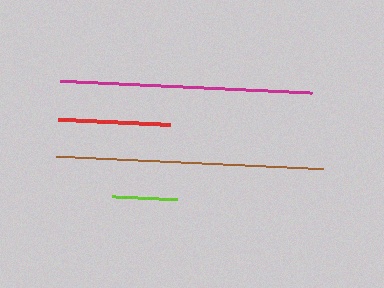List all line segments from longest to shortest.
From longest to shortest: brown, magenta, red, lime.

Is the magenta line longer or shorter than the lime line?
The magenta line is longer than the lime line.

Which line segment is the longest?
The brown line is the longest at approximately 266 pixels.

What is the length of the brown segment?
The brown segment is approximately 266 pixels long.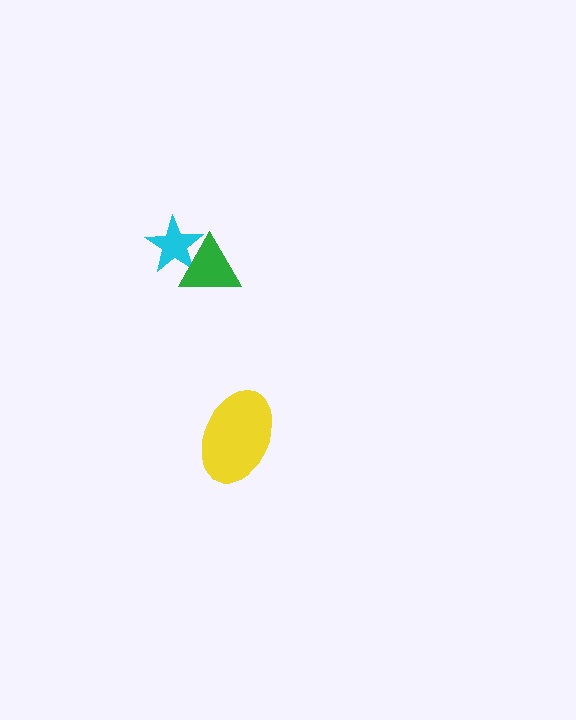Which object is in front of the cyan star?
The green triangle is in front of the cyan star.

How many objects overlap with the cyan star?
1 object overlaps with the cyan star.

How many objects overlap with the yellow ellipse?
0 objects overlap with the yellow ellipse.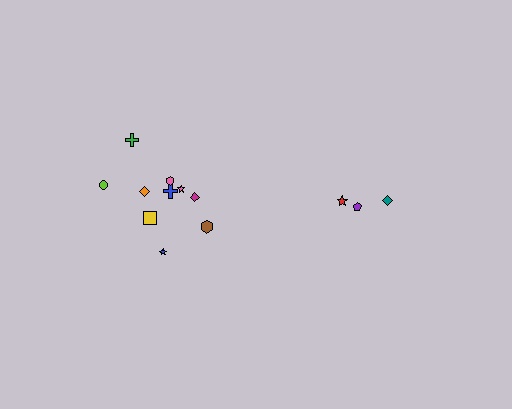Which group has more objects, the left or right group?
The left group.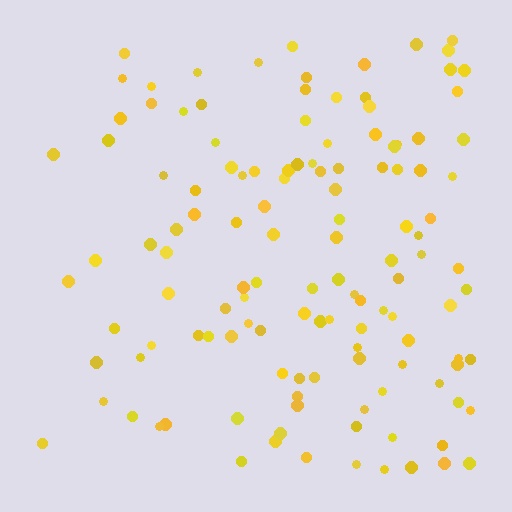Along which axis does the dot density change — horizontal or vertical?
Horizontal.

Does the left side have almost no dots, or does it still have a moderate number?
Still a moderate number, just noticeably fewer than the right.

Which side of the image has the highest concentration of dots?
The right.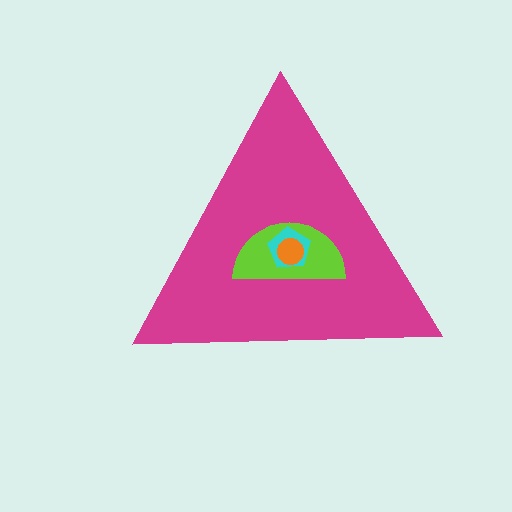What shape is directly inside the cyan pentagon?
The orange circle.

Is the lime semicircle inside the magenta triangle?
Yes.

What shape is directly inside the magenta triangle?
The lime semicircle.